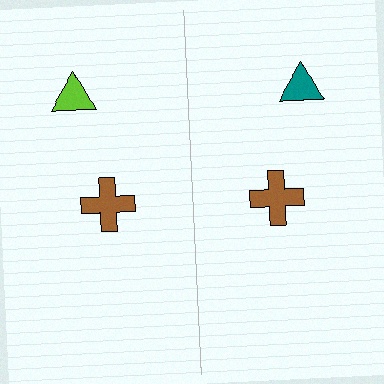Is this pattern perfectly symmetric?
No, the pattern is not perfectly symmetric. The teal triangle on the right side breaks the symmetry — its mirror counterpart is lime.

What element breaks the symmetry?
The teal triangle on the right side breaks the symmetry — its mirror counterpart is lime.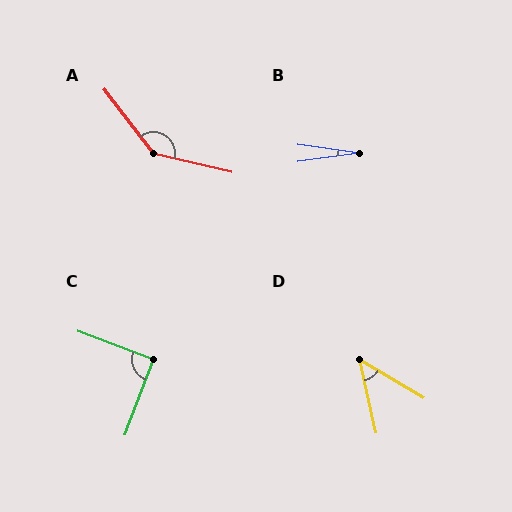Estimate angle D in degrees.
Approximately 46 degrees.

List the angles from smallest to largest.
B (15°), D (46°), C (90°), A (141°).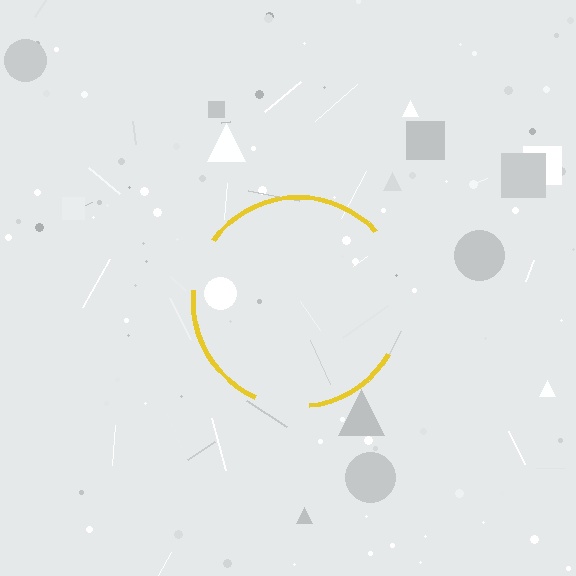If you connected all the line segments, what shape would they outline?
They would outline a circle.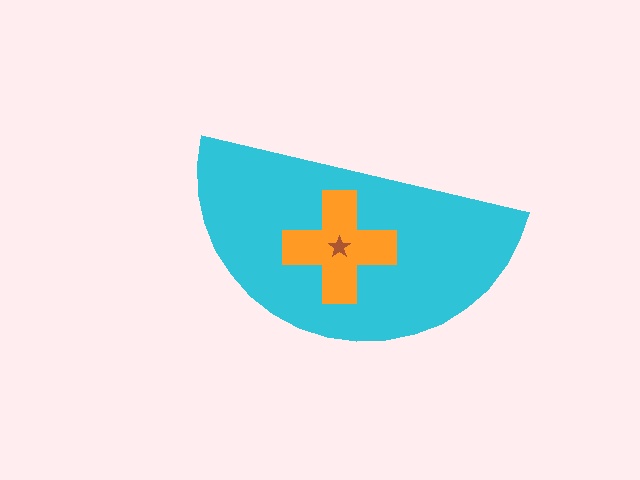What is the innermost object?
The brown star.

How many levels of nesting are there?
3.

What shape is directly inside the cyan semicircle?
The orange cross.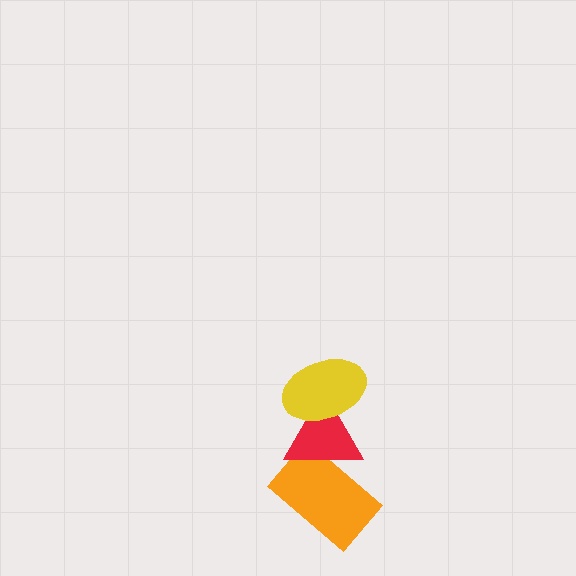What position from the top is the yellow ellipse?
The yellow ellipse is 1st from the top.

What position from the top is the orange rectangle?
The orange rectangle is 3rd from the top.